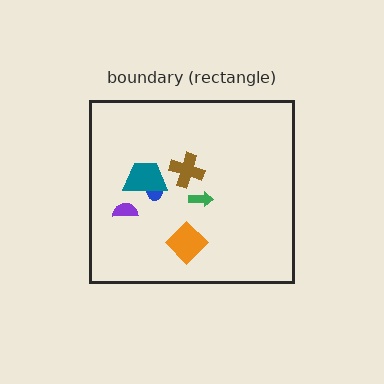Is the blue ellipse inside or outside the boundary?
Inside.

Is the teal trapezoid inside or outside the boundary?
Inside.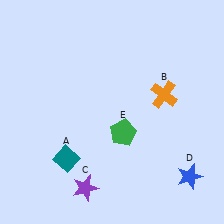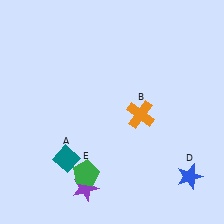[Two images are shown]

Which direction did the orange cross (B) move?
The orange cross (B) moved left.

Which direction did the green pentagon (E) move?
The green pentagon (E) moved down.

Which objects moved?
The objects that moved are: the orange cross (B), the green pentagon (E).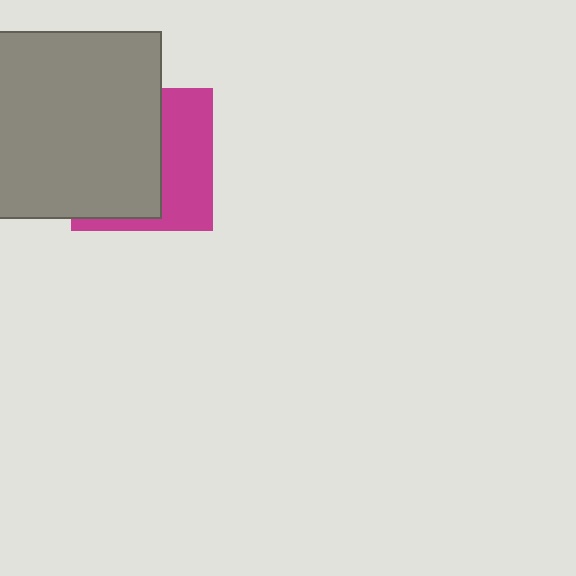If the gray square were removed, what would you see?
You would see the complete magenta square.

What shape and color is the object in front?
The object in front is a gray square.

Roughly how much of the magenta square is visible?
A small part of it is visible (roughly 42%).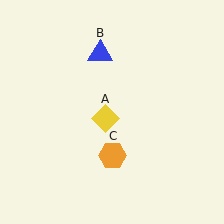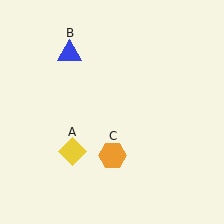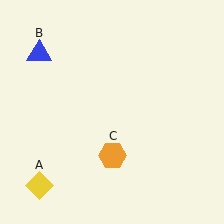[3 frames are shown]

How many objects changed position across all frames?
2 objects changed position: yellow diamond (object A), blue triangle (object B).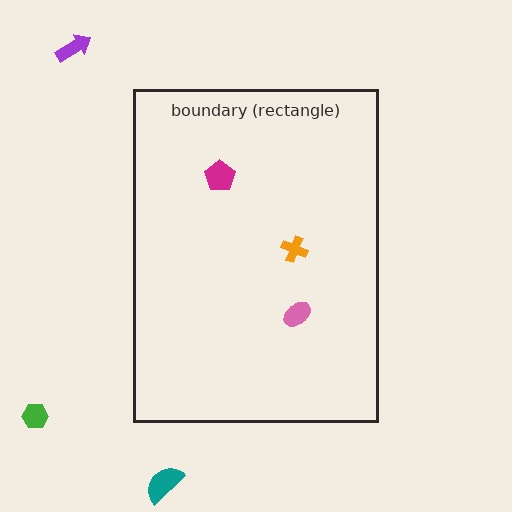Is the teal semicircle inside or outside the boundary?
Outside.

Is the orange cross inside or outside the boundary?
Inside.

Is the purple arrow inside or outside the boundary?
Outside.